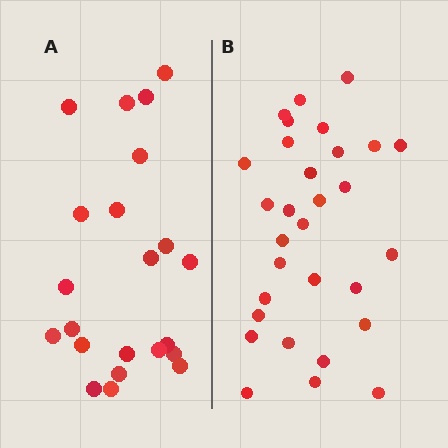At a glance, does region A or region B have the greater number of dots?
Region B (the right region) has more dots.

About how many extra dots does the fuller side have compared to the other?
Region B has roughly 8 or so more dots than region A.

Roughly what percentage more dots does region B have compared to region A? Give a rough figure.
About 35% more.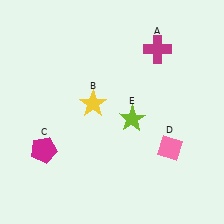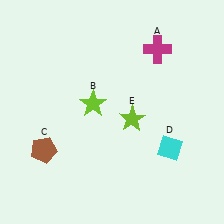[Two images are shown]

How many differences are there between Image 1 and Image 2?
There are 3 differences between the two images.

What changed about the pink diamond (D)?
In Image 1, D is pink. In Image 2, it changed to cyan.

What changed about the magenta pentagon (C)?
In Image 1, C is magenta. In Image 2, it changed to brown.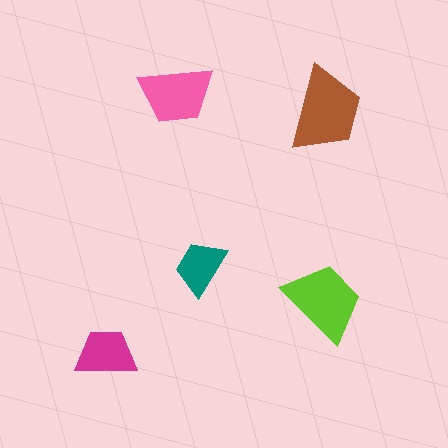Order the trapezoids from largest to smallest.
the brown one, the lime one, the pink one, the magenta one, the teal one.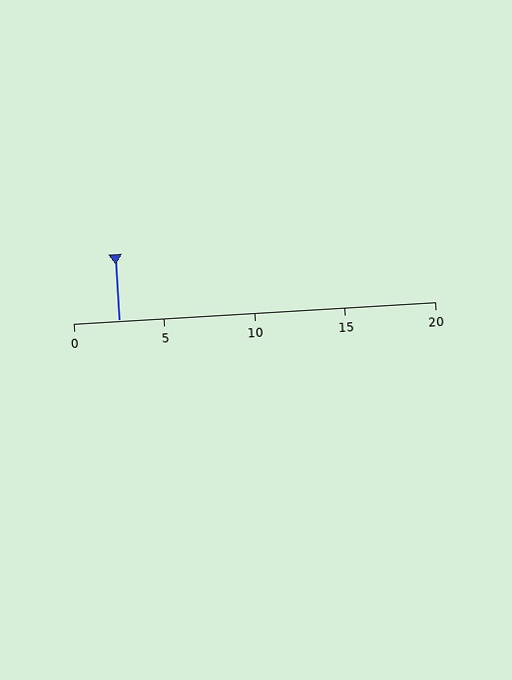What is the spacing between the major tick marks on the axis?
The major ticks are spaced 5 apart.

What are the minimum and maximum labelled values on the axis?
The axis runs from 0 to 20.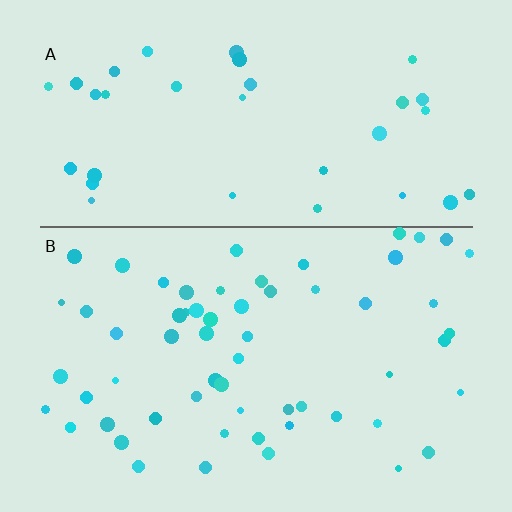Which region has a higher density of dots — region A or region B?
B (the bottom).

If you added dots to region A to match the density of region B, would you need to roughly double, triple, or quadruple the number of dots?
Approximately double.